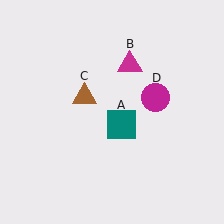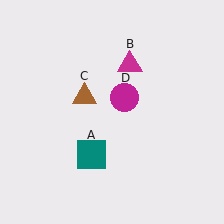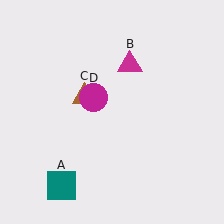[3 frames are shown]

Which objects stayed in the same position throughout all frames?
Magenta triangle (object B) and brown triangle (object C) remained stationary.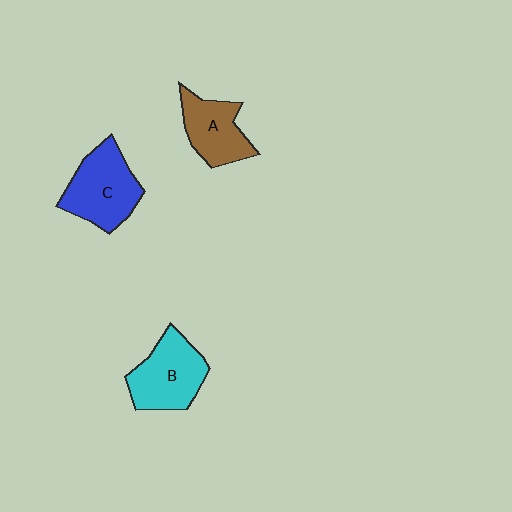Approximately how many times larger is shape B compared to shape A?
Approximately 1.2 times.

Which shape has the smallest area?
Shape A (brown).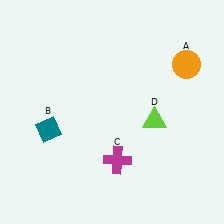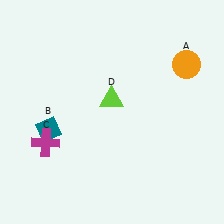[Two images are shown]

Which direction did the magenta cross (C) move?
The magenta cross (C) moved left.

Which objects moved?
The objects that moved are: the magenta cross (C), the lime triangle (D).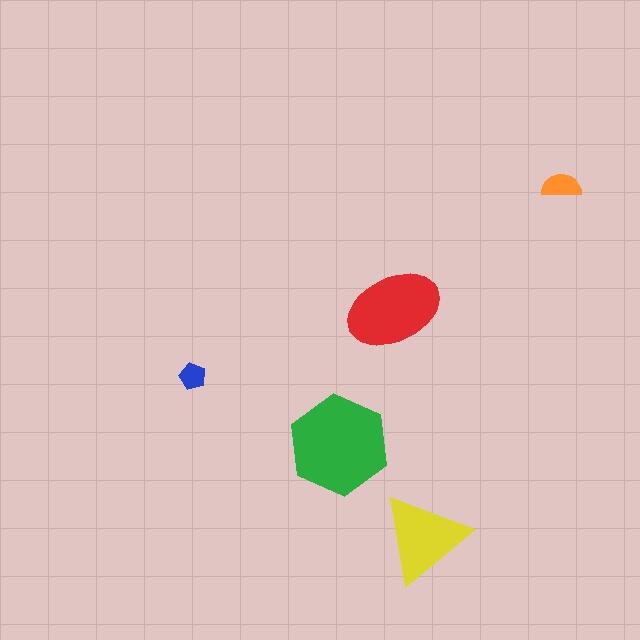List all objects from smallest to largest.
The blue pentagon, the orange semicircle, the yellow triangle, the red ellipse, the green hexagon.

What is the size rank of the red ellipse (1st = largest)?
2nd.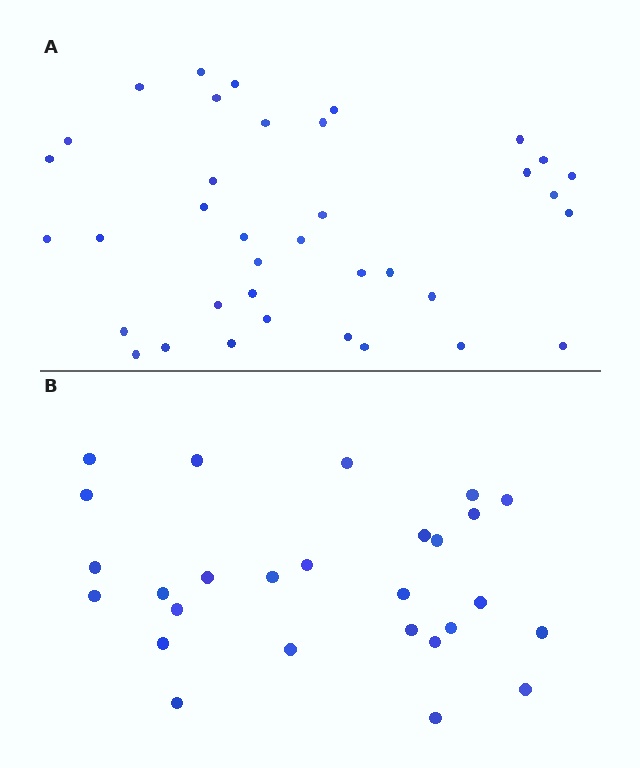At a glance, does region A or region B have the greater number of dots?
Region A (the top region) has more dots.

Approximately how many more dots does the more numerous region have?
Region A has roughly 10 or so more dots than region B.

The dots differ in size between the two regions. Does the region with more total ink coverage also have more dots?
No. Region B has more total ink coverage because its dots are larger, but region A actually contains more individual dots. Total area can be misleading — the number of items is what matters here.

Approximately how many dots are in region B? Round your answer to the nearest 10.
About 30 dots. (The exact count is 27, which rounds to 30.)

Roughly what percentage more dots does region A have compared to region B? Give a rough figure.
About 35% more.